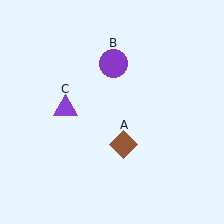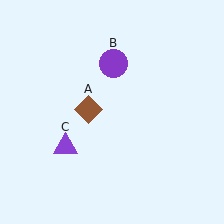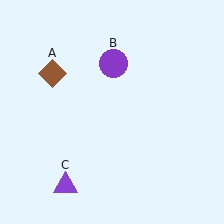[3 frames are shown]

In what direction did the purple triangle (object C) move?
The purple triangle (object C) moved down.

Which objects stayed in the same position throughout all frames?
Purple circle (object B) remained stationary.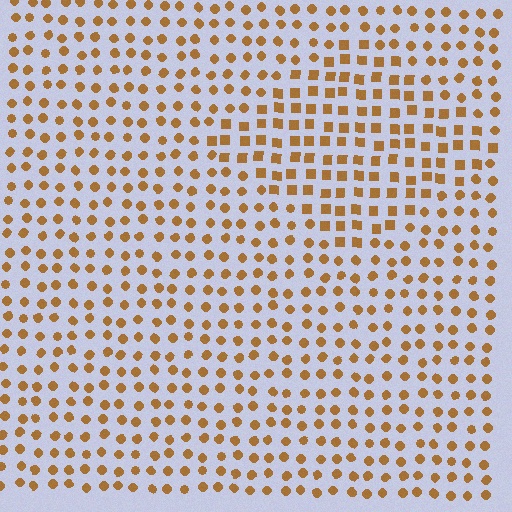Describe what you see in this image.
The image is filled with small brown elements arranged in a uniform grid. A diamond-shaped region contains squares, while the surrounding area contains circles. The boundary is defined purely by the change in element shape.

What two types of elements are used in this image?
The image uses squares inside the diamond region and circles outside it.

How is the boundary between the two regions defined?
The boundary is defined by a change in element shape: squares inside vs. circles outside. All elements share the same color and spacing.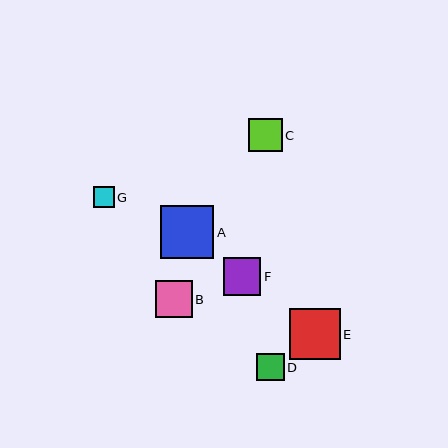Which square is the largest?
Square A is the largest with a size of approximately 54 pixels.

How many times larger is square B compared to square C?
Square B is approximately 1.1 times the size of square C.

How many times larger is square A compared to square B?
Square A is approximately 1.4 times the size of square B.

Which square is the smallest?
Square G is the smallest with a size of approximately 21 pixels.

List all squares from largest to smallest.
From largest to smallest: A, E, B, F, C, D, G.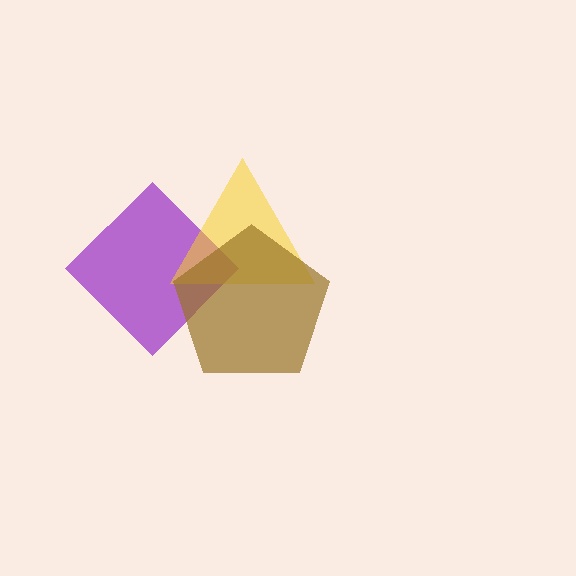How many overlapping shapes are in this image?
There are 3 overlapping shapes in the image.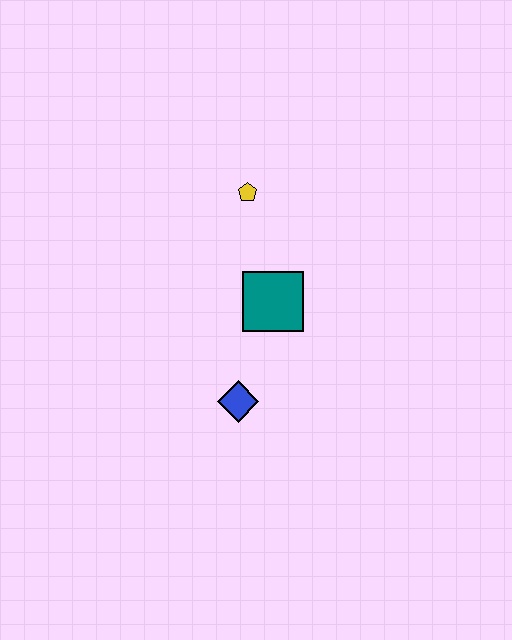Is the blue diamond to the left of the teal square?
Yes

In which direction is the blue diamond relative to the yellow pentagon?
The blue diamond is below the yellow pentagon.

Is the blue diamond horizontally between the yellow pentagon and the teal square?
No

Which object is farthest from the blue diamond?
The yellow pentagon is farthest from the blue diamond.